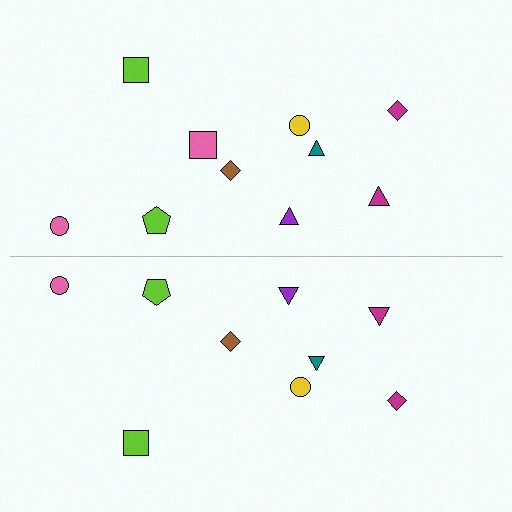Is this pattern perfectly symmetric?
No, the pattern is not perfectly symmetric. A pink square is missing from the bottom side.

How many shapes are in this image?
There are 19 shapes in this image.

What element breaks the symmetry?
A pink square is missing from the bottom side.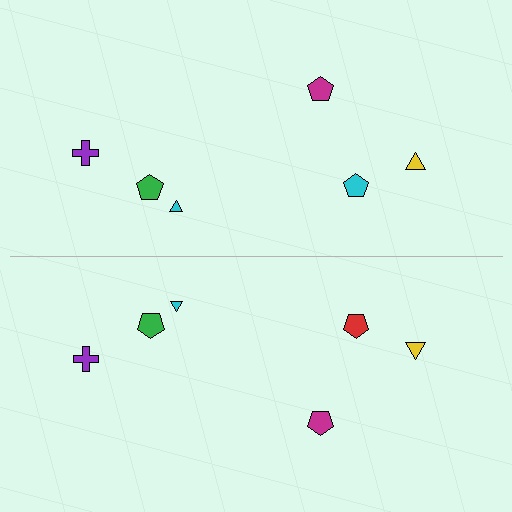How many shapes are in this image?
There are 12 shapes in this image.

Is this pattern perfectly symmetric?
No, the pattern is not perfectly symmetric. The red pentagon on the bottom side breaks the symmetry — its mirror counterpart is cyan.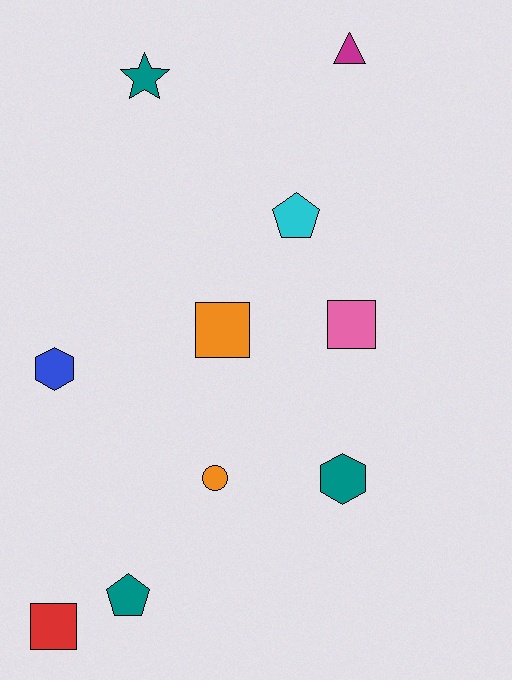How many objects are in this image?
There are 10 objects.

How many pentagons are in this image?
There are 2 pentagons.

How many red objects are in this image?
There is 1 red object.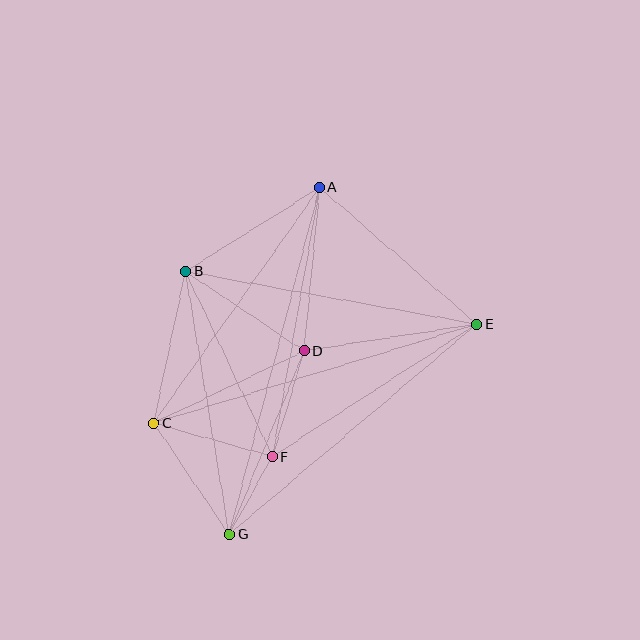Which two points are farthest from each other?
Points A and G are farthest from each other.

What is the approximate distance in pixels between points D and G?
The distance between D and G is approximately 197 pixels.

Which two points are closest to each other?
Points F and G are closest to each other.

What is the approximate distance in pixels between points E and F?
The distance between E and F is approximately 244 pixels.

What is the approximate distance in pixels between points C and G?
The distance between C and G is approximately 134 pixels.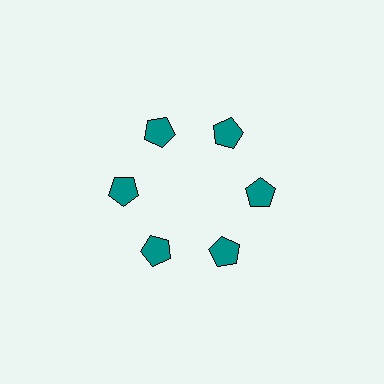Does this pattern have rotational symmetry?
Yes, this pattern has 6-fold rotational symmetry. It looks the same after rotating 60 degrees around the center.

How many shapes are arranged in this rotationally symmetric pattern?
There are 6 shapes, arranged in 6 groups of 1.